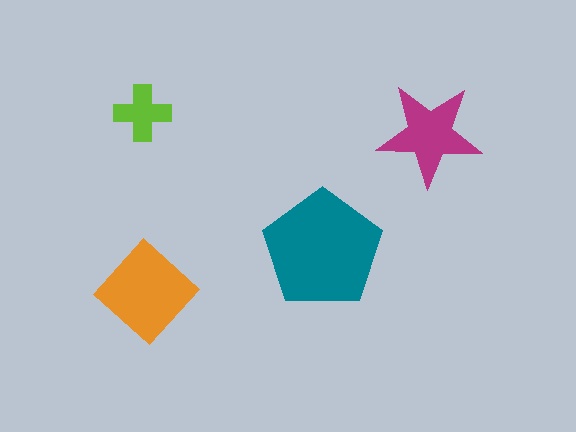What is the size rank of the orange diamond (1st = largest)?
2nd.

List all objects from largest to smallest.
The teal pentagon, the orange diamond, the magenta star, the lime cross.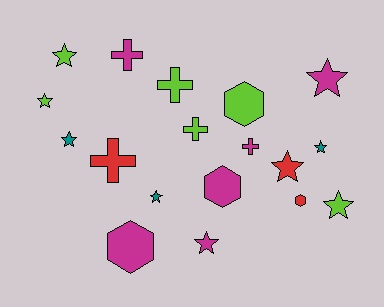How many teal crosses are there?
There are no teal crosses.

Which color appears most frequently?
Magenta, with 6 objects.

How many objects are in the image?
There are 18 objects.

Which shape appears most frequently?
Star, with 9 objects.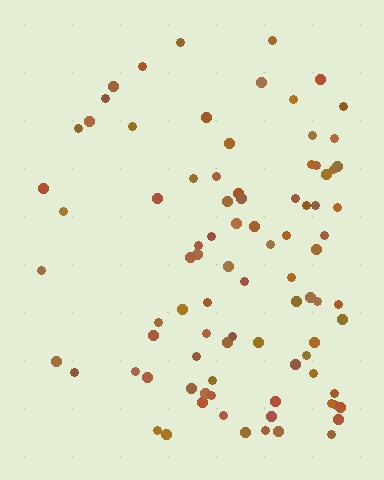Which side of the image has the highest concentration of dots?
The right.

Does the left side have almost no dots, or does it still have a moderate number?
Still a moderate number, just noticeably fewer than the right.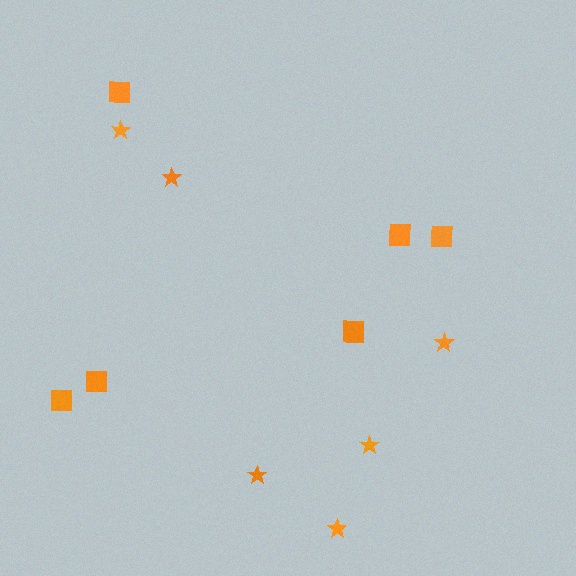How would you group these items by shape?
There are 2 groups: one group of squares (6) and one group of stars (6).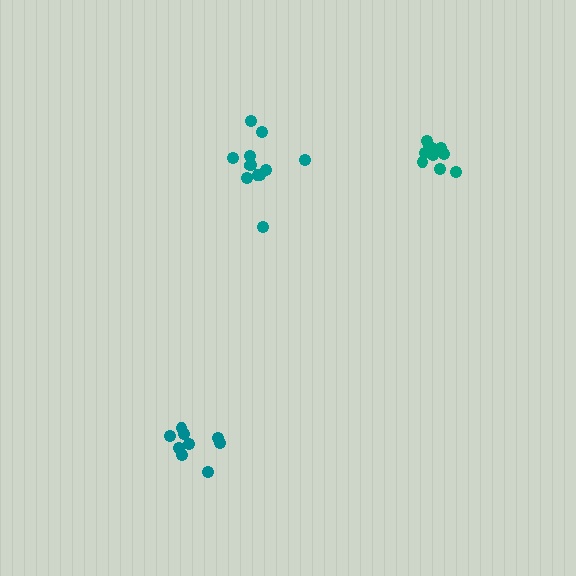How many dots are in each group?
Group 1: 10 dots, Group 2: 12 dots, Group 3: 9 dots (31 total).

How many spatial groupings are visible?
There are 3 spatial groupings.